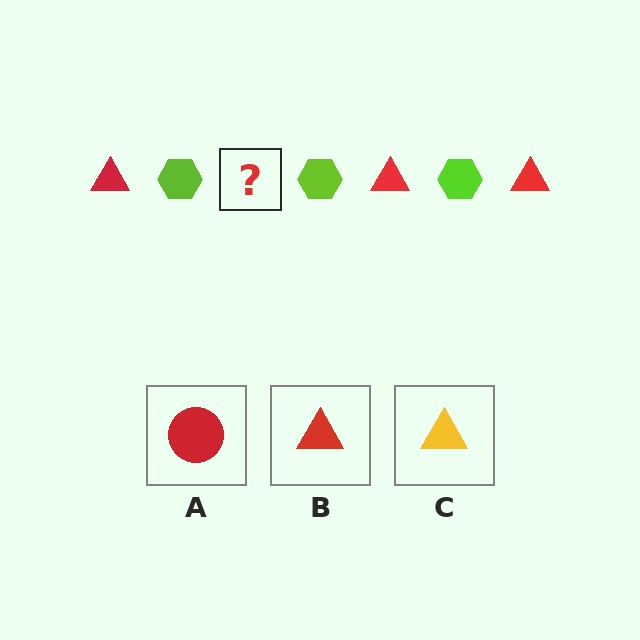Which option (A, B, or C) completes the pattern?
B.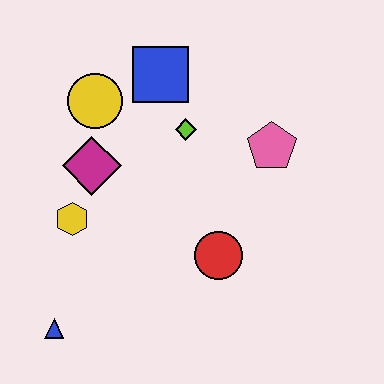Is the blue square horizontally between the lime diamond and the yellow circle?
Yes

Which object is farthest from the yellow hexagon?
The pink pentagon is farthest from the yellow hexagon.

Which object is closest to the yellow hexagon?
The magenta diamond is closest to the yellow hexagon.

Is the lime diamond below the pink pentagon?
No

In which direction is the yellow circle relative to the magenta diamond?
The yellow circle is above the magenta diamond.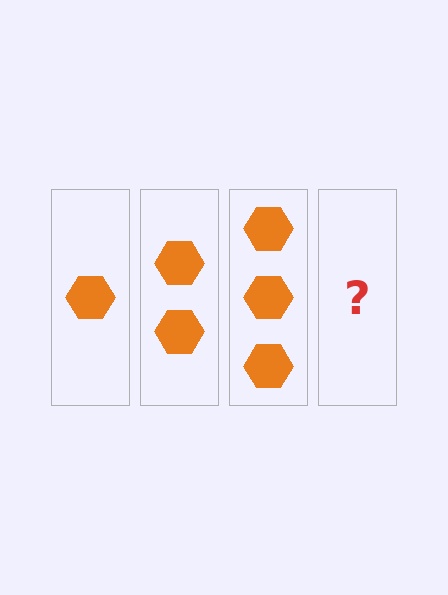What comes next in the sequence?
The next element should be 4 hexagons.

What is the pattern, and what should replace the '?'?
The pattern is that each step adds one more hexagon. The '?' should be 4 hexagons.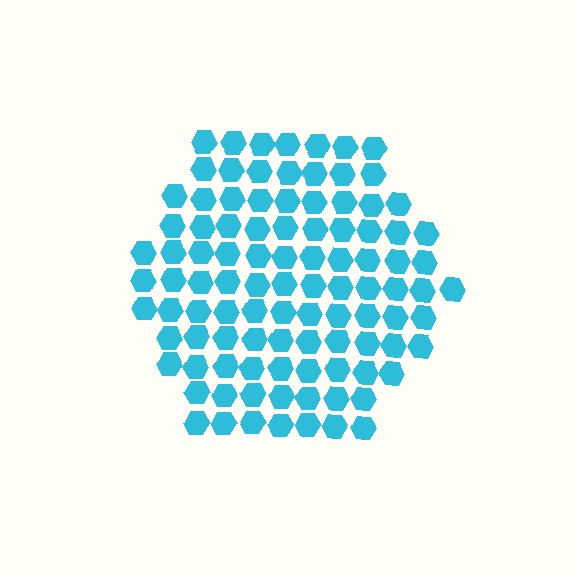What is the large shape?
The large shape is a hexagon.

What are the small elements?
The small elements are hexagons.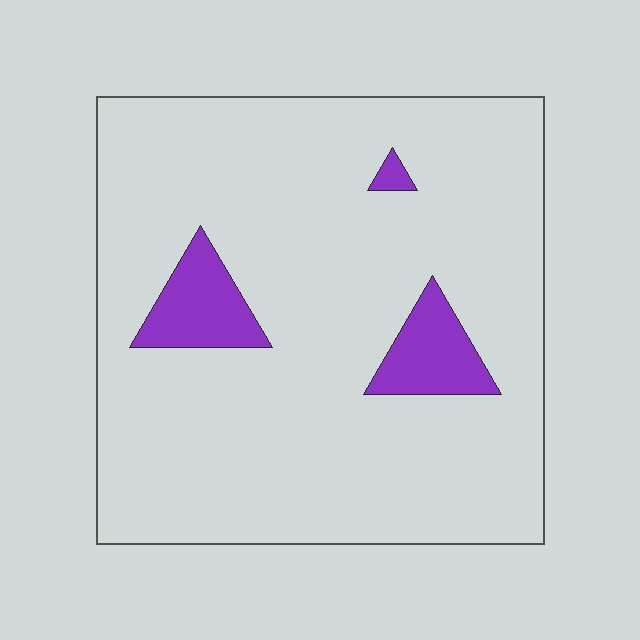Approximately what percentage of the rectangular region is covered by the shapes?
Approximately 10%.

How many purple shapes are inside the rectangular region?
3.